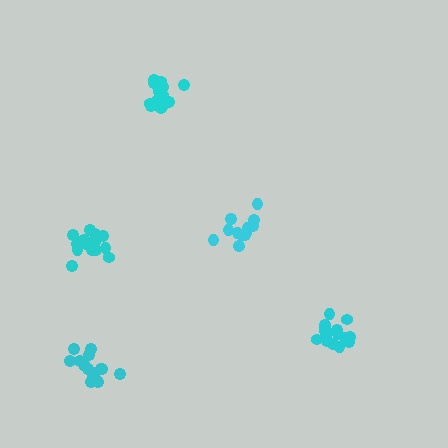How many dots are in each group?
Group 1: 15 dots, Group 2: 17 dots, Group 3: 17 dots, Group 4: 12 dots, Group 5: 18 dots (79 total).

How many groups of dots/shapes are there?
There are 5 groups.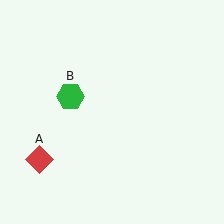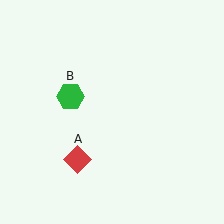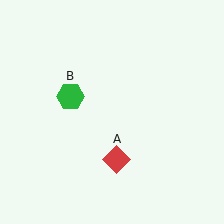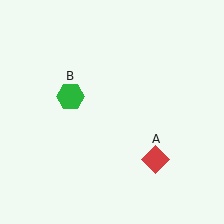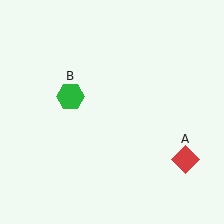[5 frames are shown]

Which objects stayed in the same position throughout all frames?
Green hexagon (object B) remained stationary.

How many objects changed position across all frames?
1 object changed position: red diamond (object A).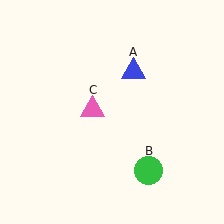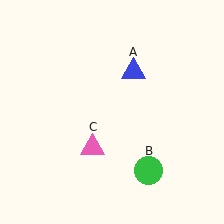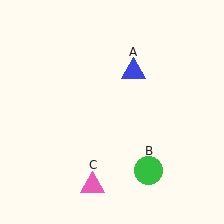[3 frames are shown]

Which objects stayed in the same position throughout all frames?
Blue triangle (object A) and green circle (object B) remained stationary.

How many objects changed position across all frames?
1 object changed position: pink triangle (object C).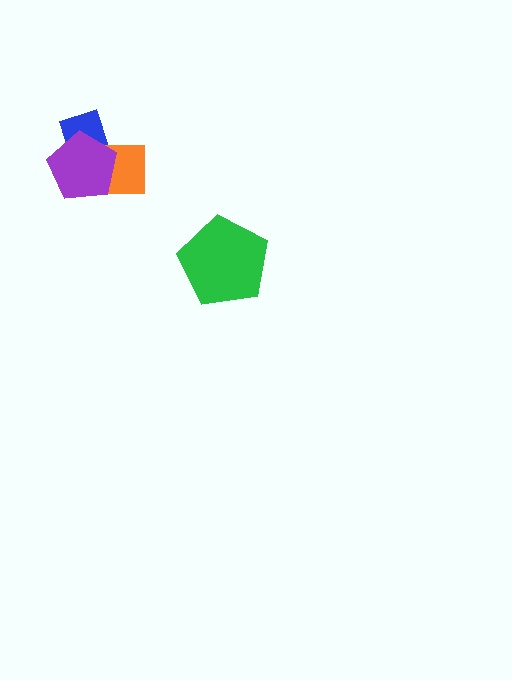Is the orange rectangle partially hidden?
Yes, it is partially covered by another shape.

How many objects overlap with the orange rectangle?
2 objects overlap with the orange rectangle.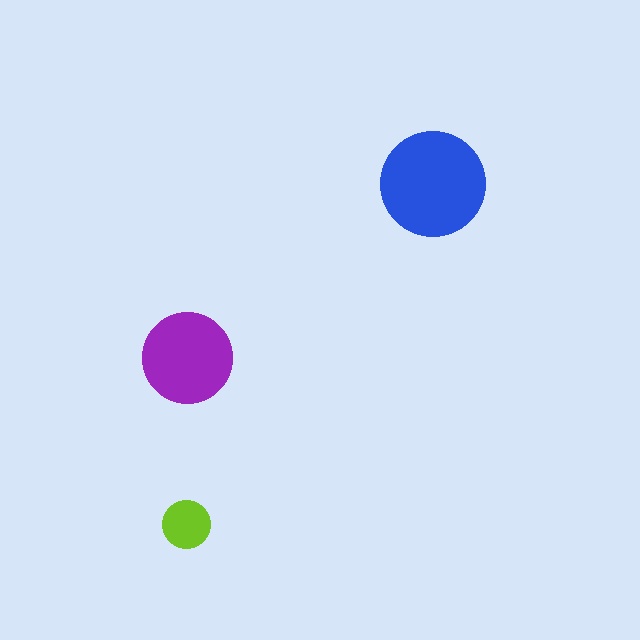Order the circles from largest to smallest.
the blue one, the purple one, the lime one.